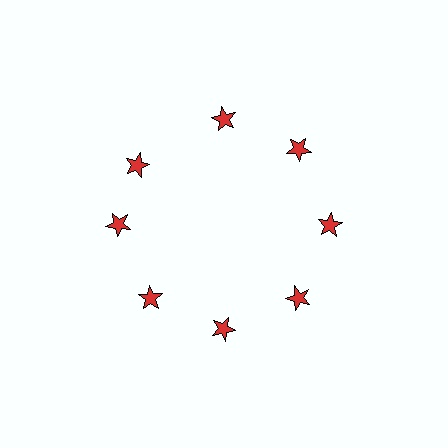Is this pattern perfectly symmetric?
No. The 8 red stars are arranged in a ring, but one element near the 10 o'clock position is rotated out of alignment along the ring, breaking the 8-fold rotational symmetry.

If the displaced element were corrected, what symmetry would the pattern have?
It would have 8-fold rotational symmetry — the pattern would map onto itself every 45 degrees.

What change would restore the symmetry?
The symmetry would be restored by rotating it back into even spacing with its neighbors so that all 8 stars sit at equal angles and equal distance from the center.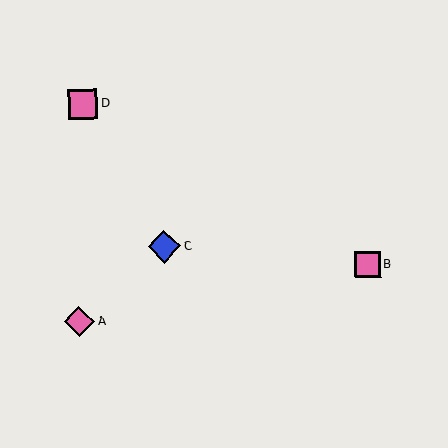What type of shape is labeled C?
Shape C is a blue diamond.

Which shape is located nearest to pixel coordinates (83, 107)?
The pink square (labeled D) at (83, 104) is nearest to that location.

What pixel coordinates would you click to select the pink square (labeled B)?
Click at (367, 264) to select the pink square B.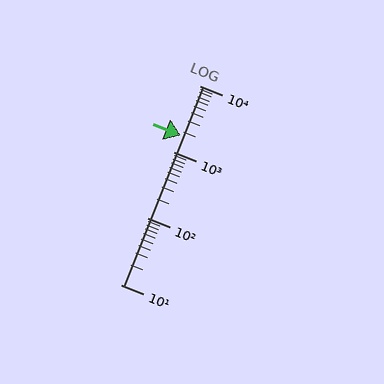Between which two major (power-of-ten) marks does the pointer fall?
The pointer is between 1000 and 10000.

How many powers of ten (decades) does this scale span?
The scale spans 3 decades, from 10 to 10000.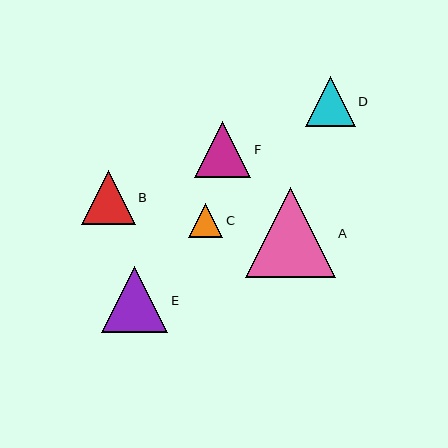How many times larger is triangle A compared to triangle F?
Triangle A is approximately 1.6 times the size of triangle F.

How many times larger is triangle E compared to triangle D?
Triangle E is approximately 1.3 times the size of triangle D.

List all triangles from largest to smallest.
From largest to smallest: A, E, F, B, D, C.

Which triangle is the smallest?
Triangle C is the smallest with a size of approximately 34 pixels.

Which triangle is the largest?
Triangle A is the largest with a size of approximately 90 pixels.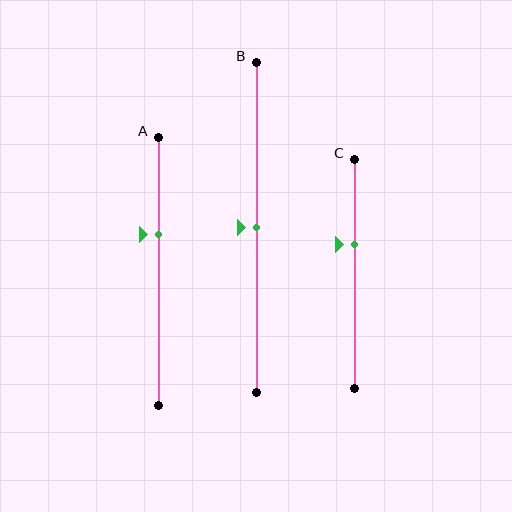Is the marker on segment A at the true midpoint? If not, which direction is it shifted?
No, the marker on segment A is shifted upward by about 14% of the segment length.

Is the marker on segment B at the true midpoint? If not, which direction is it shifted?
Yes, the marker on segment B is at the true midpoint.